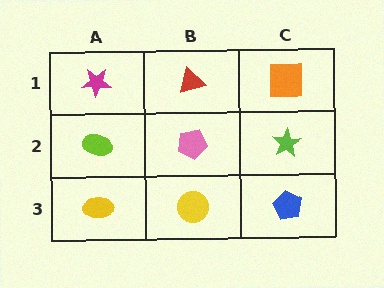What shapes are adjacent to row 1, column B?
A pink pentagon (row 2, column B), a magenta star (row 1, column A), an orange square (row 1, column C).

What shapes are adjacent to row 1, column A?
A lime ellipse (row 2, column A), a red triangle (row 1, column B).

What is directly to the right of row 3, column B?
A blue pentagon.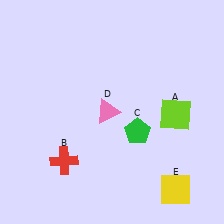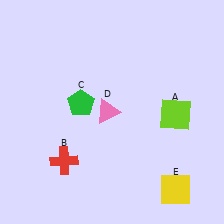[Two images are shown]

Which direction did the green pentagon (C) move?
The green pentagon (C) moved left.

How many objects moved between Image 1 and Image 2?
1 object moved between the two images.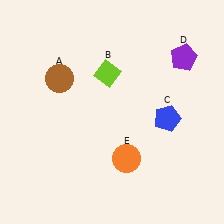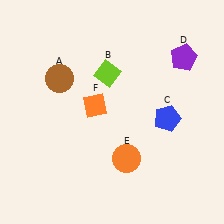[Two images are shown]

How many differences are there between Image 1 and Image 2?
There is 1 difference between the two images.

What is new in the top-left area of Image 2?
An orange diamond (F) was added in the top-left area of Image 2.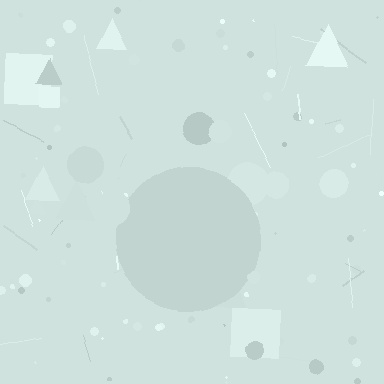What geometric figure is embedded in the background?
A circle is embedded in the background.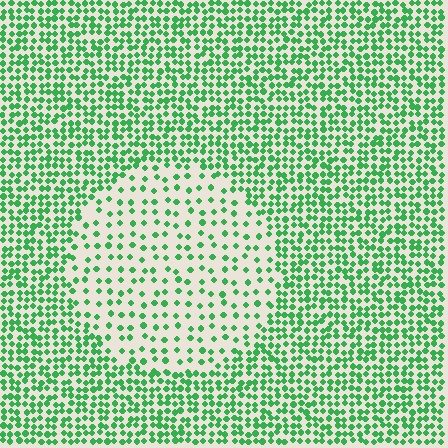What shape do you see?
I see a circle.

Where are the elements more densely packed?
The elements are more densely packed outside the circle boundary.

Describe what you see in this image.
The image contains small green elements arranged at two different densities. A circle-shaped region is visible where the elements are less densely packed than the surrounding area.